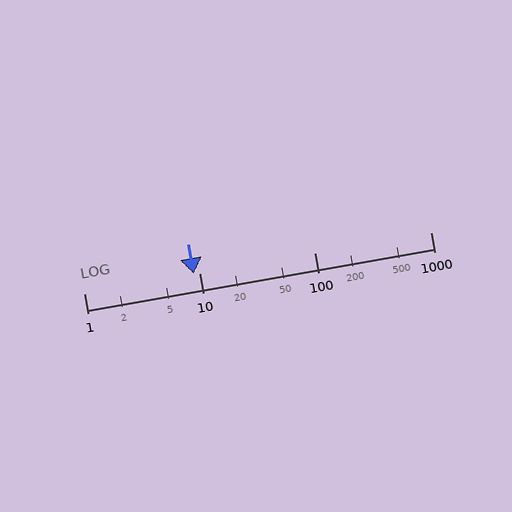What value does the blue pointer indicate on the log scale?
The pointer indicates approximately 9.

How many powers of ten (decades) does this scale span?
The scale spans 3 decades, from 1 to 1000.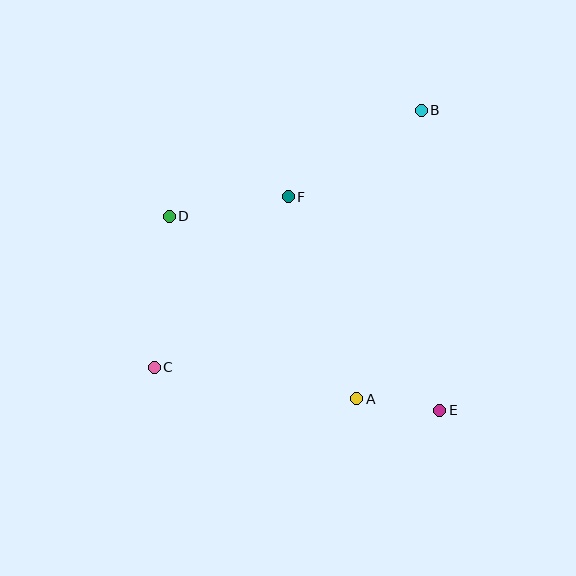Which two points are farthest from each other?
Points B and C are farthest from each other.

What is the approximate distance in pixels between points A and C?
The distance between A and C is approximately 205 pixels.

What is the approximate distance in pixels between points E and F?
The distance between E and F is approximately 262 pixels.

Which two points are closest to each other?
Points A and E are closest to each other.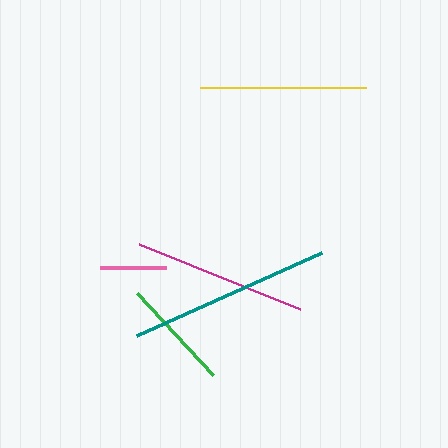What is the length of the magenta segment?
The magenta segment is approximately 174 pixels long.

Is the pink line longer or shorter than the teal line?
The teal line is longer than the pink line.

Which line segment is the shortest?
The pink line is the shortest at approximately 66 pixels.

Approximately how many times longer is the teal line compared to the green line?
The teal line is approximately 1.8 times the length of the green line.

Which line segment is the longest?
The teal line is the longest at approximately 202 pixels.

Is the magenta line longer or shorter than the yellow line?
The magenta line is longer than the yellow line.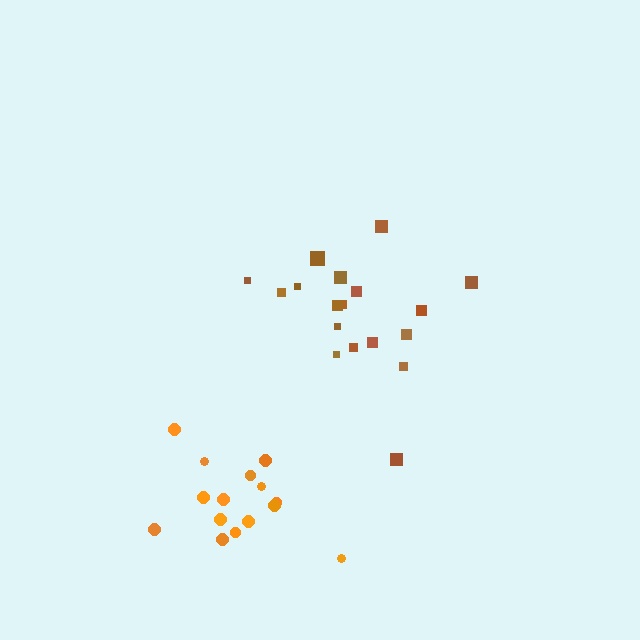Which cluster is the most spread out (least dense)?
Brown.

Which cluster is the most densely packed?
Orange.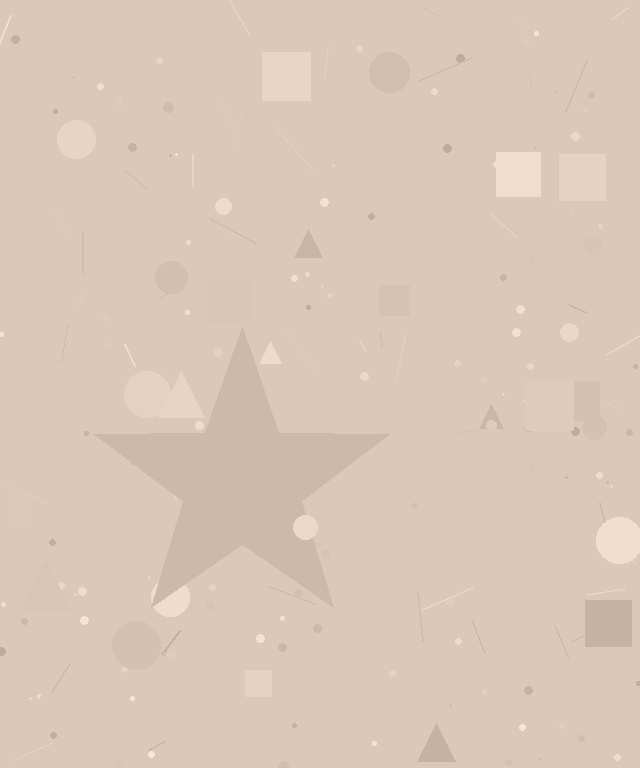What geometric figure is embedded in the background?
A star is embedded in the background.